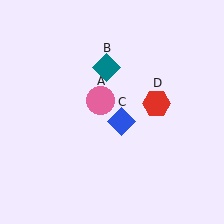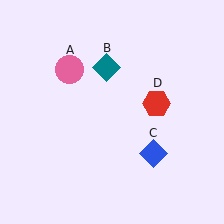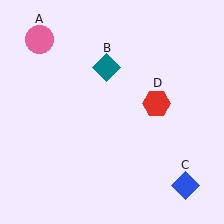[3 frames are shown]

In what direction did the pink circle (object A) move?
The pink circle (object A) moved up and to the left.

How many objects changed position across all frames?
2 objects changed position: pink circle (object A), blue diamond (object C).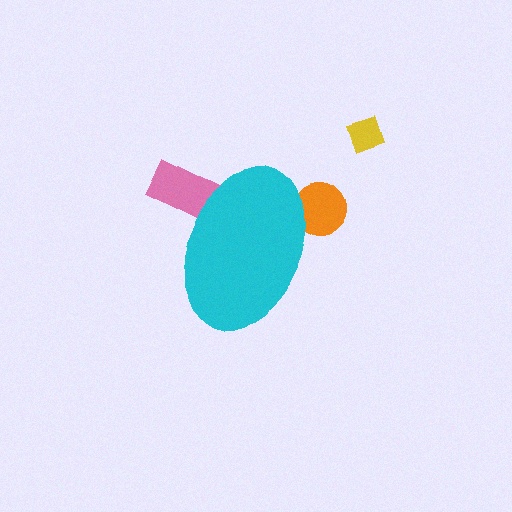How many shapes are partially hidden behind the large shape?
2 shapes are partially hidden.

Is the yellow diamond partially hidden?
No, the yellow diamond is fully visible.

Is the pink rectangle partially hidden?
Yes, the pink rectangle is partially hidden behind the cyan ellipse.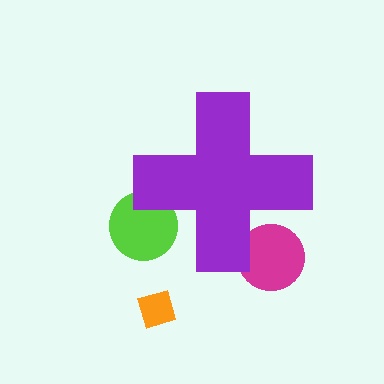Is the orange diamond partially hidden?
No, the orange diamond is fully visible.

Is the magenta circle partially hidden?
Yes, the magenta circle is partially hidden behind the purple cross.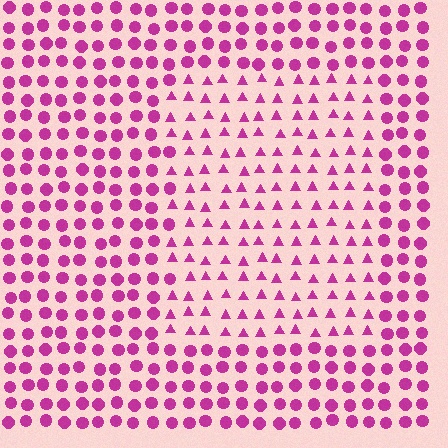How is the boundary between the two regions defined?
The boundary is defined by a change in element shape: triangles inside vs. circles outside. All elements share the same color and spacing.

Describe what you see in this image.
The image is filled with small magenta elements arranged in a uniform grid. A rectangle-shaped region contains triangles, while the surrounding area contains circles. The boundary is defined purely by the change in element shape.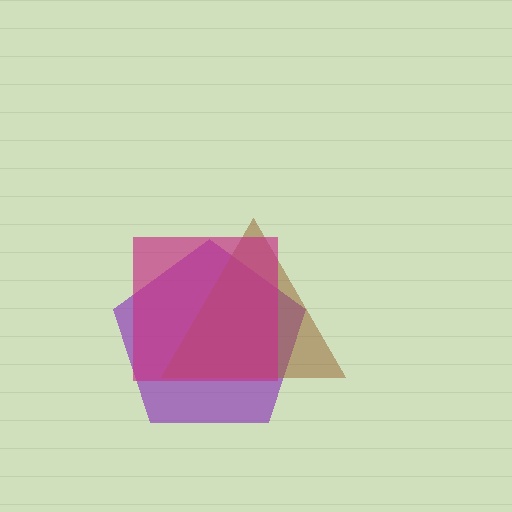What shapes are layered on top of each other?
The layered shapes are: a purple pentagon, a brown triangle, a magenta square.